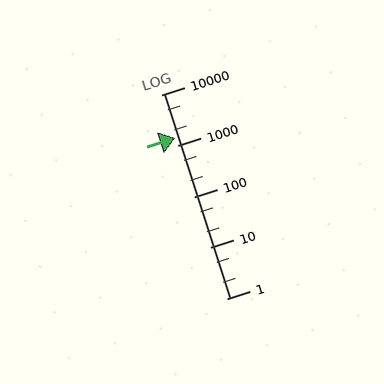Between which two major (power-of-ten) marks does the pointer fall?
The pointer is between 1000 and 10000.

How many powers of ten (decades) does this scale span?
The scale spans 4 decades, from 1 to 10000.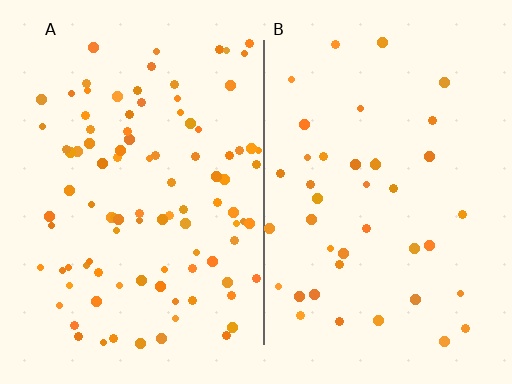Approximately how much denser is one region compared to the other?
Approximately 2.4× — region A over region B.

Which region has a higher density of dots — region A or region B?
A (the left).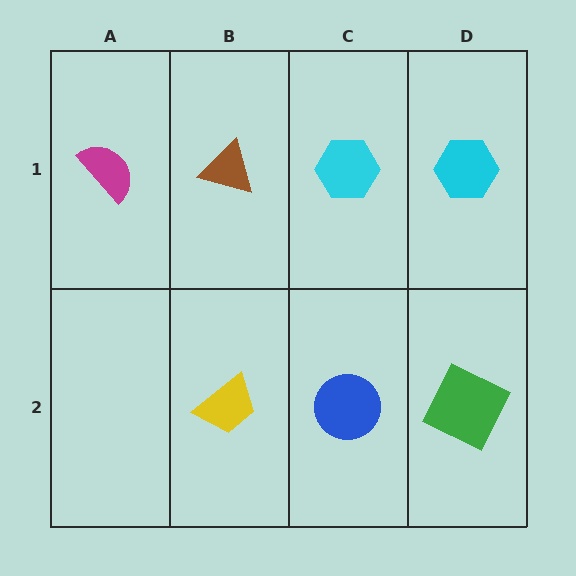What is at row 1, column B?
A brown triangle.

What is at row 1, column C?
A cyan hexagon.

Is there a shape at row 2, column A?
No, that cell is empty.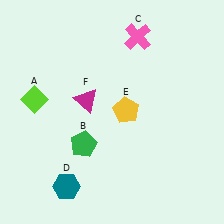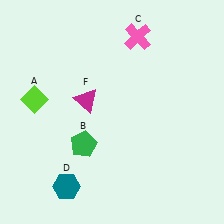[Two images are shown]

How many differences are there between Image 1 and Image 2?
There is 1 difference between the two images.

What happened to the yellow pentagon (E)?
The yellow pentagon (E) was removed in Image 2. It was in the top-right area of Image 1.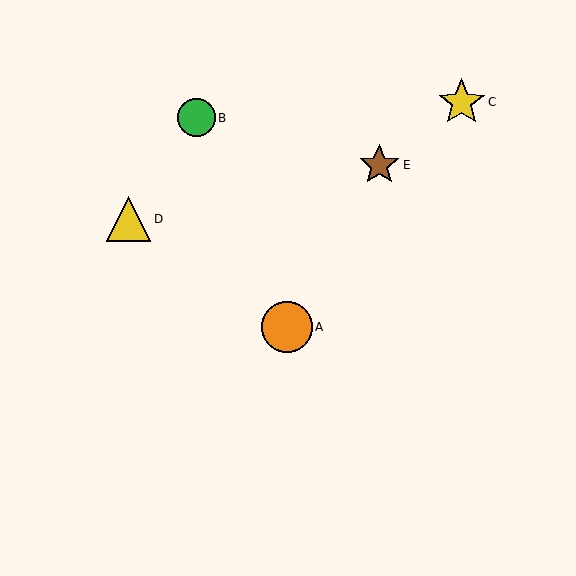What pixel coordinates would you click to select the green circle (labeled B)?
Click at (196, 118) to select the green circle B.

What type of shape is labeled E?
Shape E is a brown star.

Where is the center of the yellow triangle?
The center of the yellow triangle is at (128, 219).